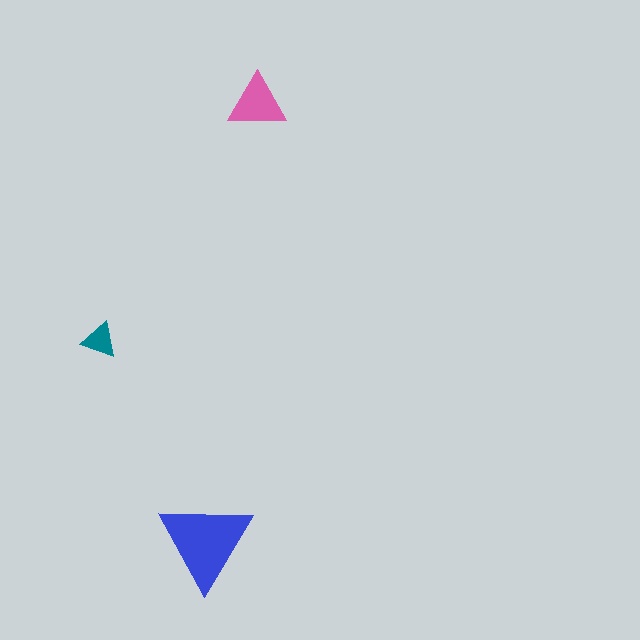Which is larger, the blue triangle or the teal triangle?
The blue one.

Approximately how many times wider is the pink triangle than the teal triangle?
About 1.5 times wider.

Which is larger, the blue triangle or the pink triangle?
The blue one.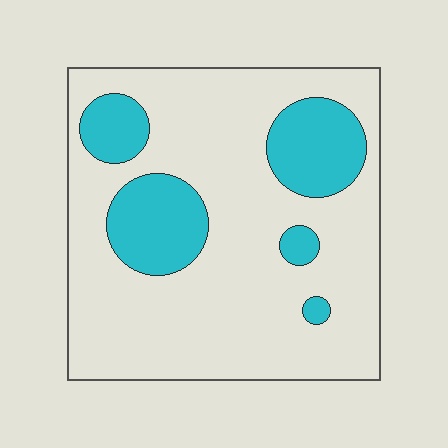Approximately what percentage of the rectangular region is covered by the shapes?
Approximately 25%.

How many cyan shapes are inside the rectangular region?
5.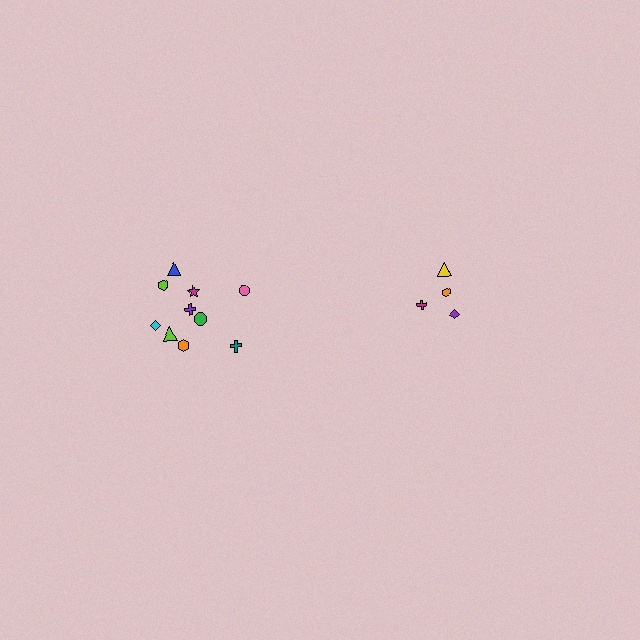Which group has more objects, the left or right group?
The left group.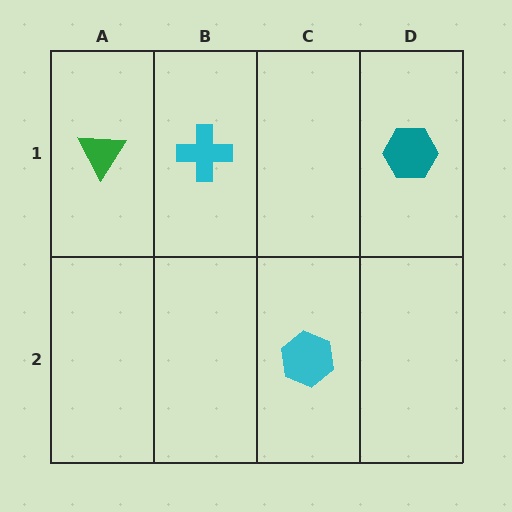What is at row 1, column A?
A green triangle.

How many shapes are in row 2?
1 shape.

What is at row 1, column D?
A teal hexagon.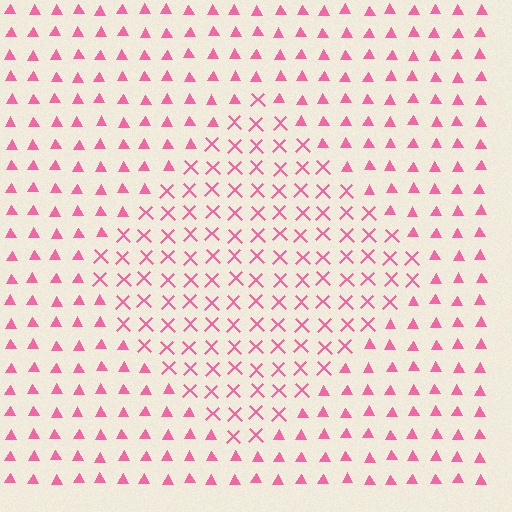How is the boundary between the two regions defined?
The boundary is defined by a change in element shape: X marks inside vs. triangles outside. All elements share the same color and spacing.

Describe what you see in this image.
The image is filled with small pink elements arranged in a uniform grid. A diamond-shaped region contains X marks, while the surrounding area contains triangles. The boundary is defined purely by the change in element shape.